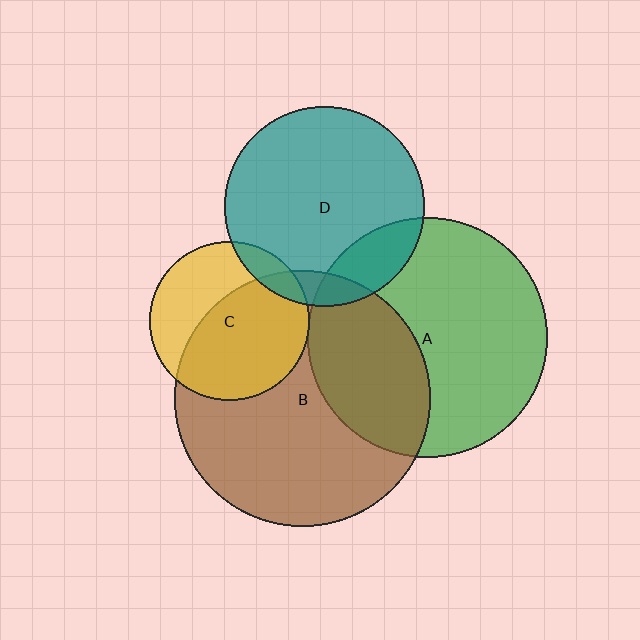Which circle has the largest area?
Circle B (brown).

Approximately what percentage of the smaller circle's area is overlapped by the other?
Approximately 60%.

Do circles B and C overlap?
Yes.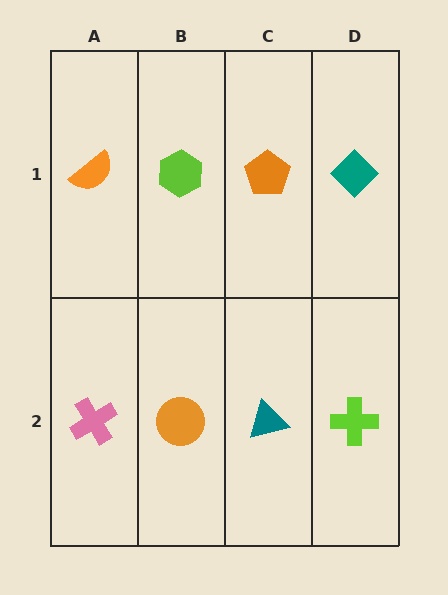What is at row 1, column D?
A teal diamond.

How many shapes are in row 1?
4 shapes.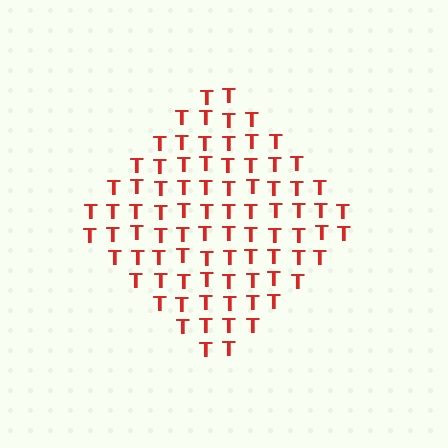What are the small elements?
The small elements are letter T's.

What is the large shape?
The large shape is a diamond.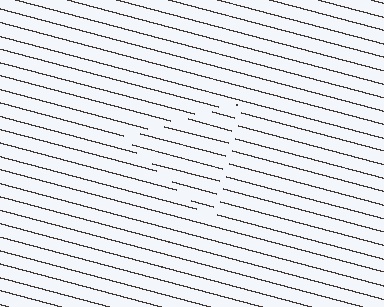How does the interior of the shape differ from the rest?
The interior of the shape contains the same grating, shifted by half a period — the contour is defined by the phase discontinuity where line-ends from the inner and outer gratings abut.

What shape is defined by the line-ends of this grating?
An illusory triangle. The interior of the shape contains the same grating, shifted by half a period — the contour is defined by the phase discontinuity where line-ends from the inner and outer gratings abut.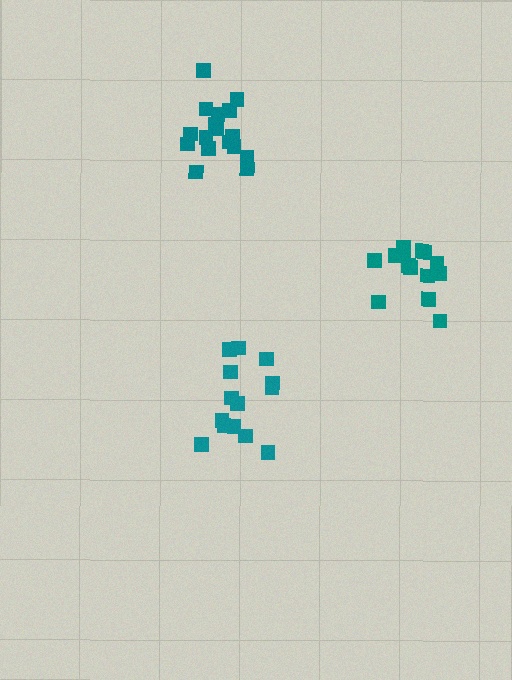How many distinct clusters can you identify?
There are 3 distinct clusters.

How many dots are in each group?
Group 1: 15 dots, Group 2: 17 dots, Group 3: 14 dots (46 total).